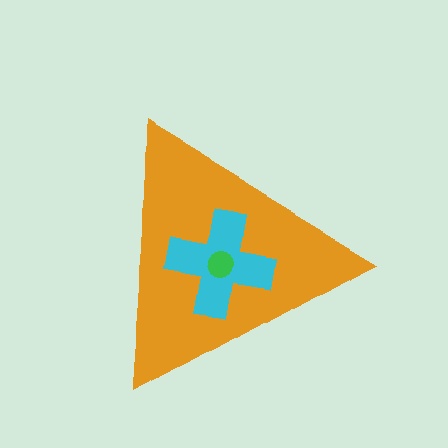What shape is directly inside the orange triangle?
The cyan cross.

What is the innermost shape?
The green circle.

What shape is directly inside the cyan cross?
The green circle.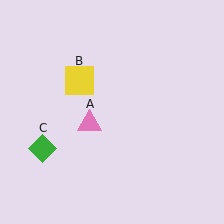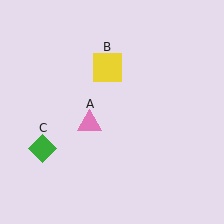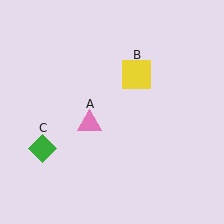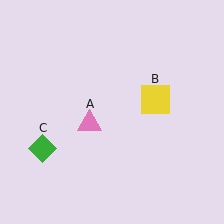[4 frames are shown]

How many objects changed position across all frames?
1 object changed position: yellow square (object B).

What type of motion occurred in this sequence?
The yellow square (object B) rotated clockwise around the center of the scene.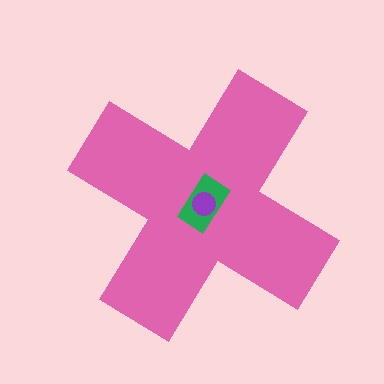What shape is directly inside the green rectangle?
The purple circle.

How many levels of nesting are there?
3.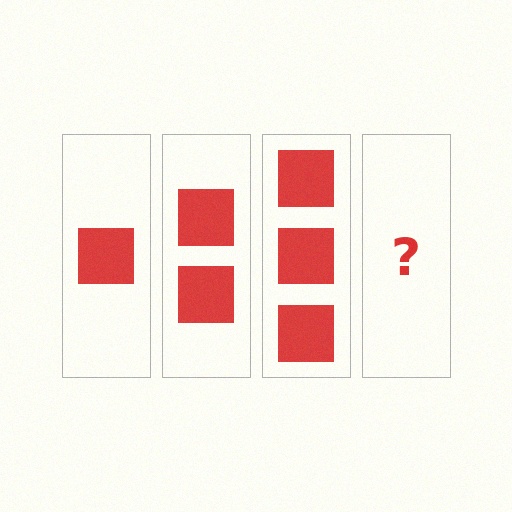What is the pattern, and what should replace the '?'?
The pattern is that each step adds one more square. The '?' should be 4 squares.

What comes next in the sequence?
The next element should be 4 squares.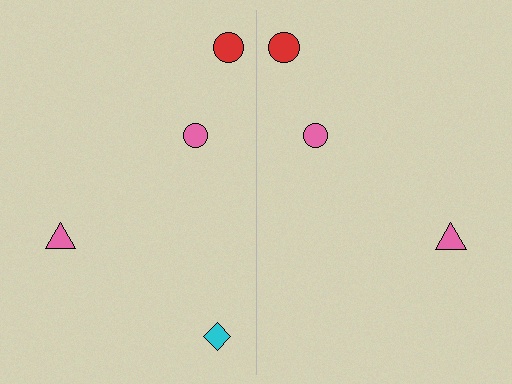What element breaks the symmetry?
A cyan diamond is missing from the right side.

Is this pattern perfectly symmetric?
No, the pattern is not perfectly symmetric. A cyan diamond is missing from the right side.